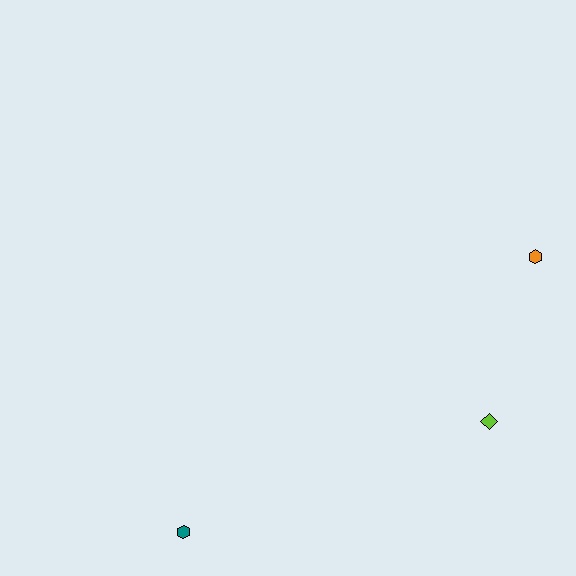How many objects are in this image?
There are 3 objects.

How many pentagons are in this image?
There are no pentagons.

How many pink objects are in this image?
There are no pink objects.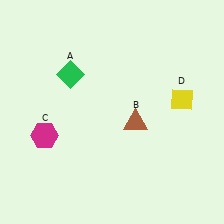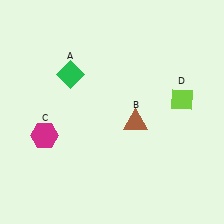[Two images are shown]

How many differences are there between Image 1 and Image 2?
There is 1 difference between the two images.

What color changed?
The diamond (D) changed from yellow in Image 1 to lime in Image 2.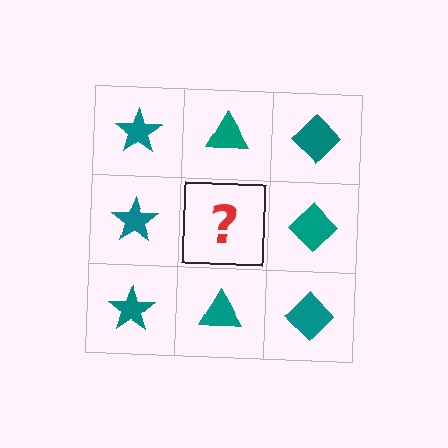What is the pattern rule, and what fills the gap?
The rule is that each column has a consistent shape. The gap should be filled with a teal triangle.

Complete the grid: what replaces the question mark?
The question mark should be replaced with a teal triangle.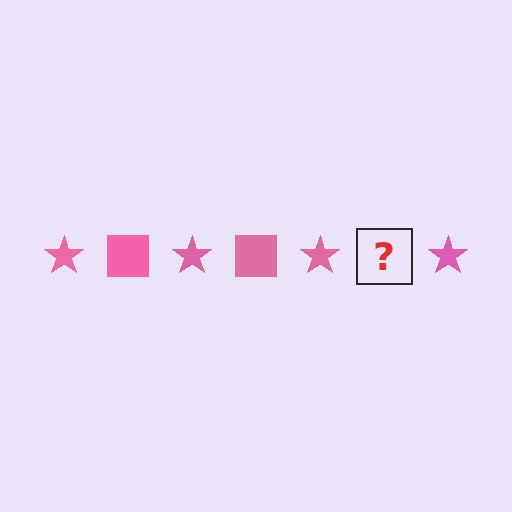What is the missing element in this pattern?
The missing element is a pink square.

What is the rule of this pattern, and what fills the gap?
The rule is that the pattern cycles through star, square shapes in pink. The gap should be filled with a pink square.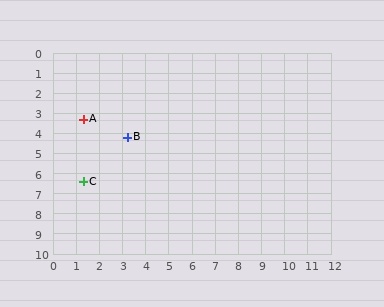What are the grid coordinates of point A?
Point A is at approximately (1.3, 3.3).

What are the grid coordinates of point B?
Point B is at approximately (3.2, 4.2).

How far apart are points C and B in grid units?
Points C and B are about 2.9 grid units apart.